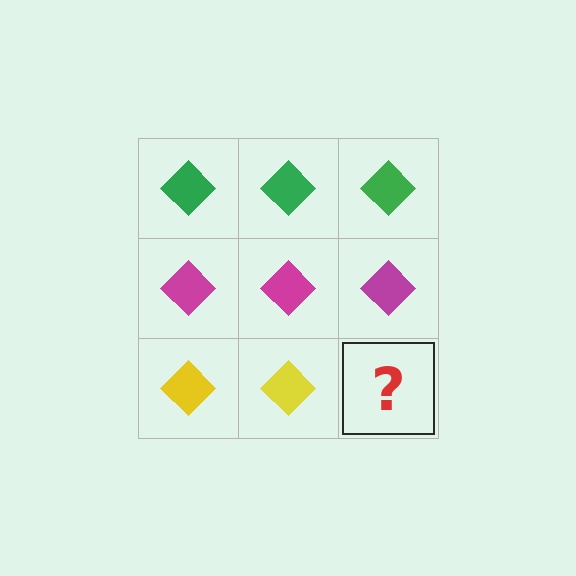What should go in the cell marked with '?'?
The missing cell should contain a yellow diamond.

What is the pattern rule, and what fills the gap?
The rule is that each row has a consistent color. The gap should be filled with a yellow diamond.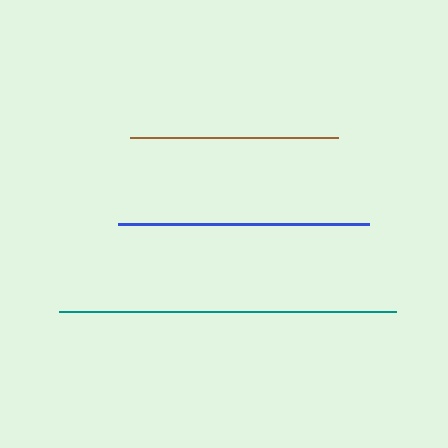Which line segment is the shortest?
The brown line is the shortest at approximately 208 pixels.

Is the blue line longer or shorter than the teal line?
The teal line is longer than the blue line.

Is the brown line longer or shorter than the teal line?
The teal line is longer than the brown line.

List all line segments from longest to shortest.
From longest to shortest: teal, blue, brown.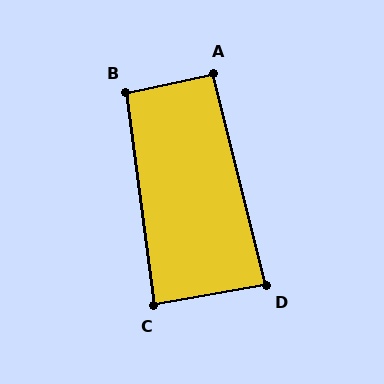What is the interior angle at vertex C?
Approximately 88 degrees (approximately right).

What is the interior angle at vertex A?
Approximately 92 degrees (approximately right).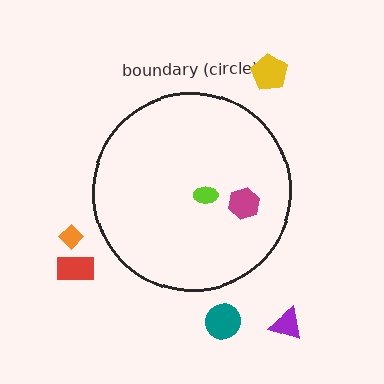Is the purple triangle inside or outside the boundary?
Outside.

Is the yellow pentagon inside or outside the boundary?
Outside.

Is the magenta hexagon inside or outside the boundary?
Inside.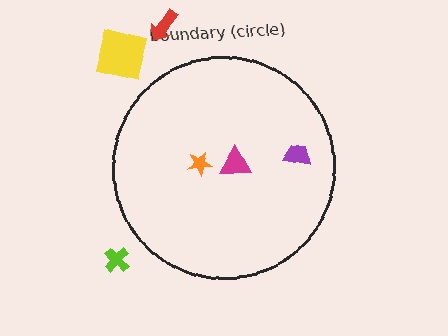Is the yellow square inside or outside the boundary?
Outside.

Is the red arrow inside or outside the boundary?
Outside.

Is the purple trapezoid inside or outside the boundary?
Inside.